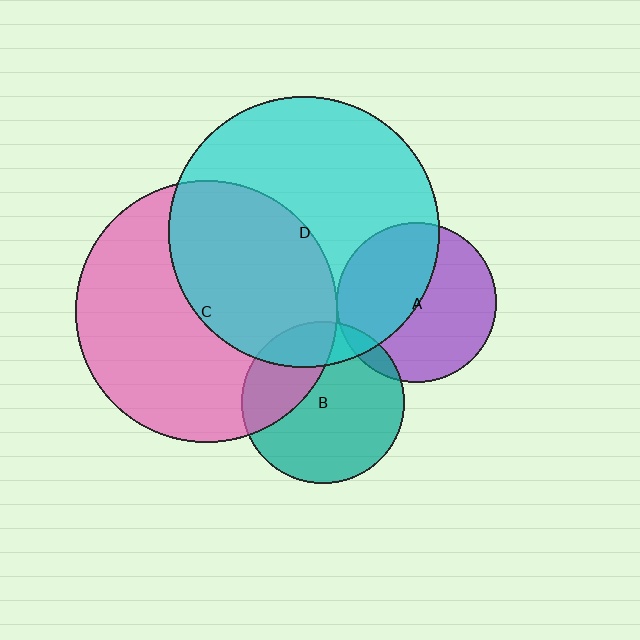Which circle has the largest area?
Circle D (cyan).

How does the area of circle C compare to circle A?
Approximately 2.7 times.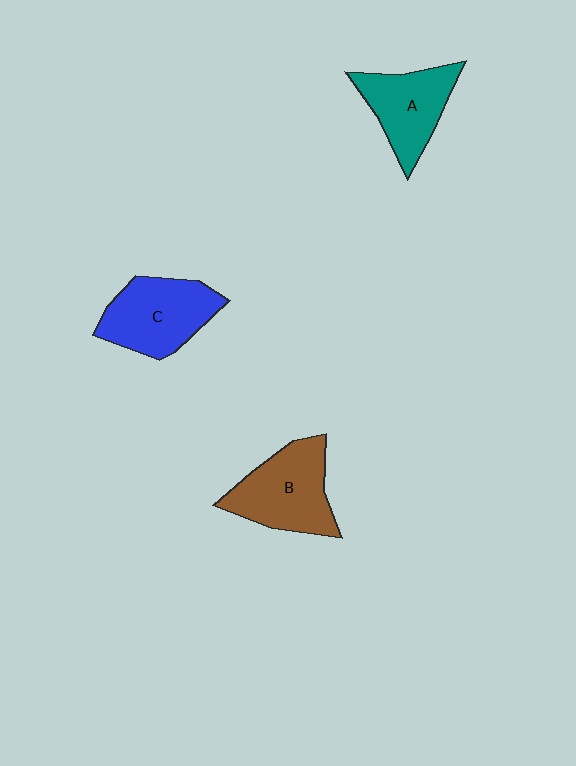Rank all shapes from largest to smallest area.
From largest to smallest: B (brown), C (blue), A (teal).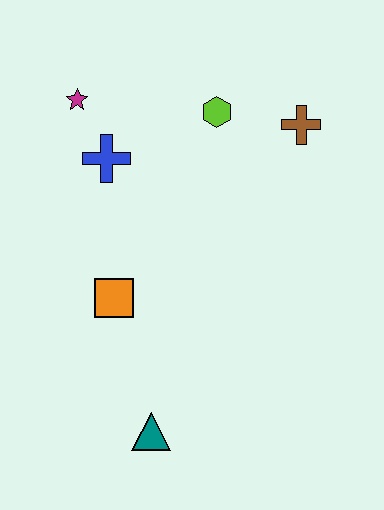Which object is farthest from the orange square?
The brown cross is farthest from the orange square.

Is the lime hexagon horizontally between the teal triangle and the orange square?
No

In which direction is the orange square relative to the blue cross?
The orange square is below the blue cross.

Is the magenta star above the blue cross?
Yes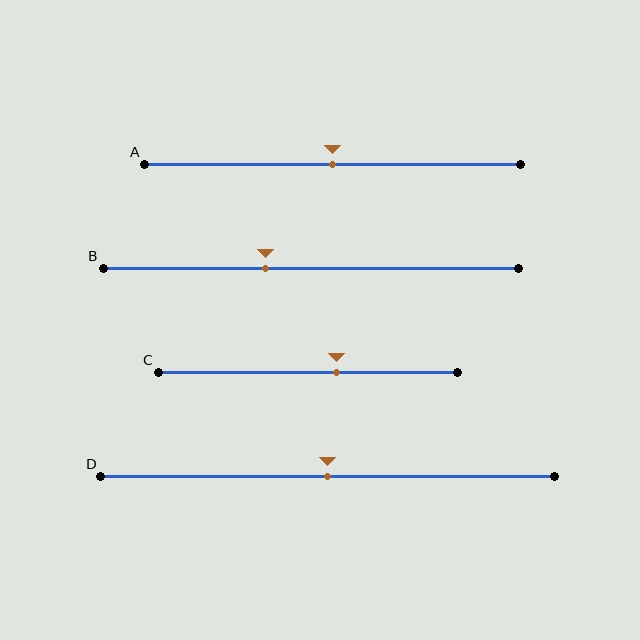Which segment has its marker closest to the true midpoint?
Segment A has its marker closest to the true midpoint.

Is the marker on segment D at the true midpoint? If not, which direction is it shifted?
Yes, the marker on segment D is at the true midpoint.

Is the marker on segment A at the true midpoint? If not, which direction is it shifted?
Yes, the marker on segment A is at the true midpoint.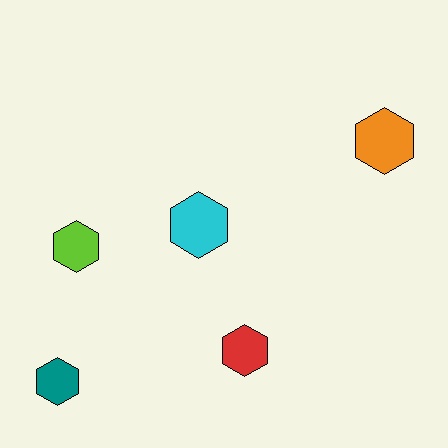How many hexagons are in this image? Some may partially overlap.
There are 5 hexagons.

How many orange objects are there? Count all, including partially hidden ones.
There is 1 orange object.